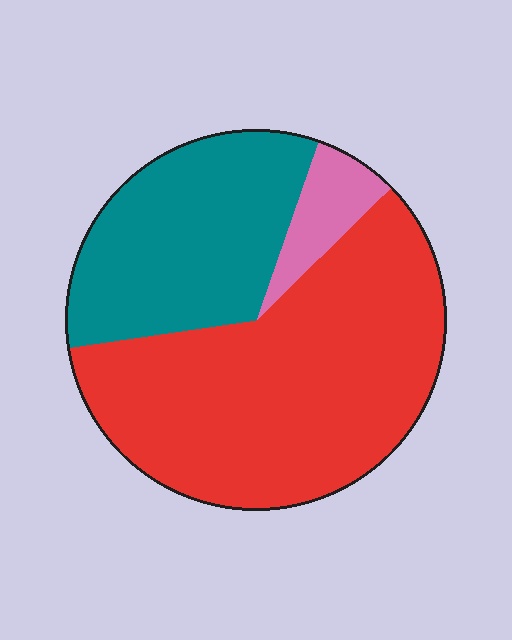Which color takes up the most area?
Red, at roughly 60%.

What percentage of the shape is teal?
Teal takes up about one third (1/3) of the shape.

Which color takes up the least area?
Pink, at roughly 5%.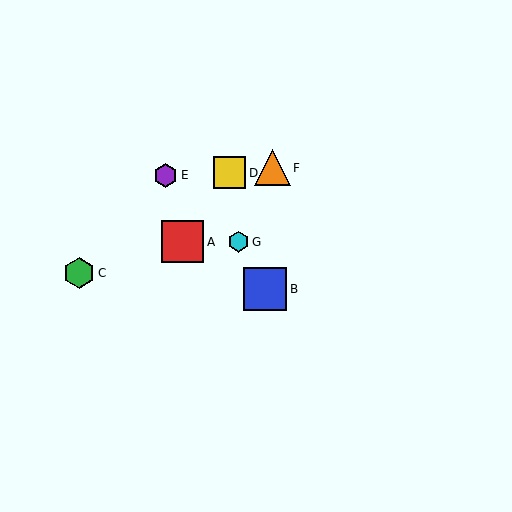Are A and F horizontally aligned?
No, A is at y≈242 and F is at y≈168.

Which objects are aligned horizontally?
Objects A, G are aligned horizontally.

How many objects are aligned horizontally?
2 objects (A, G) are aligned horizontally.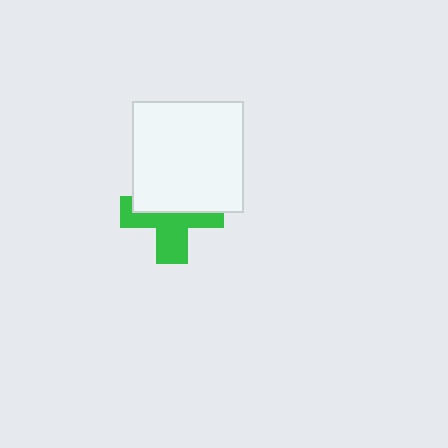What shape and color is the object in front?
The object in front is a white square.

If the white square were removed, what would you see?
You would see the complete green cross.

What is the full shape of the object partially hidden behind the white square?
The partially hidden object is a green cross.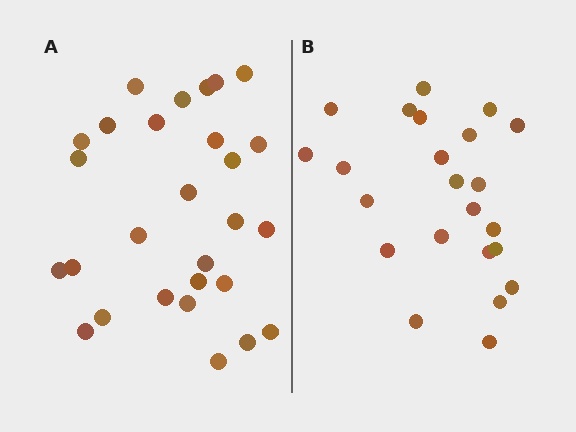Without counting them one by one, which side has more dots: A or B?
Region A (the left region) has more dots.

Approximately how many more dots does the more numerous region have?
Region A has about 5 more dots than region B.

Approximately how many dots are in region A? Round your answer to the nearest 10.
About 30 dots. (The exact count is 28, which rounds to 30.)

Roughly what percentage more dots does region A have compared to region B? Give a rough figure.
About 20% more.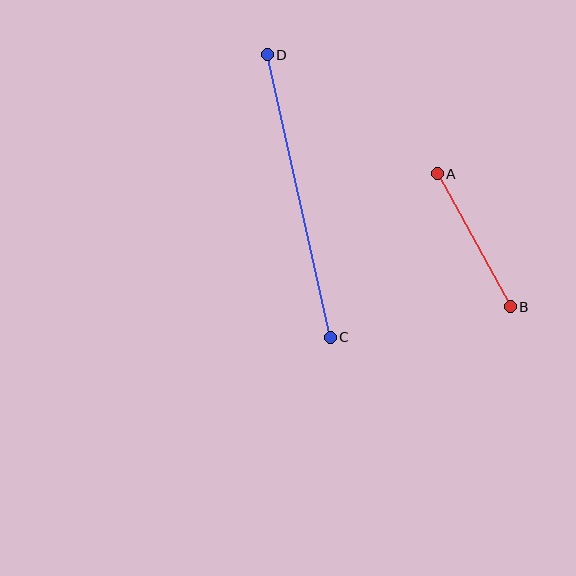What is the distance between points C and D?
The distance is approximately 289 pixels.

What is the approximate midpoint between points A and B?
The midpoint is at approximately (474, 240) pixels.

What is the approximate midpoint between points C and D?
The midpoint is at approximately (299, 196) pixels.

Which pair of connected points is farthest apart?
Points C and D are farthest apart.